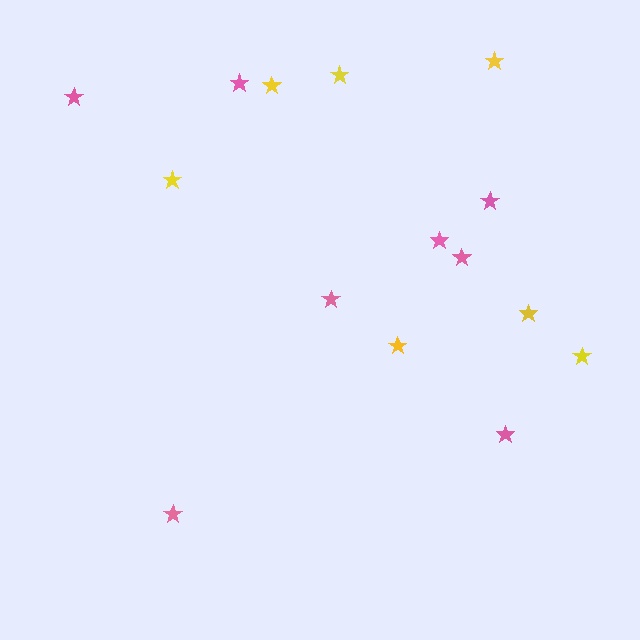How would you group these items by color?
There are 2 groups: one group of yellow stars (7) and one group of pink stars (8).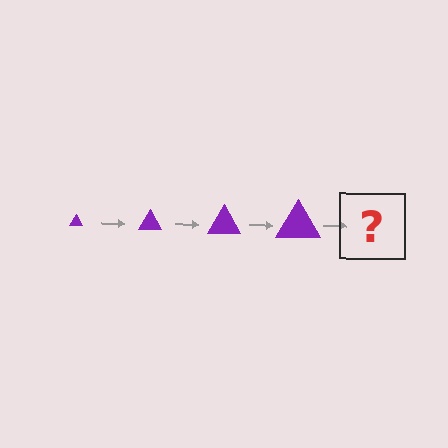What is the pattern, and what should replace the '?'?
The pattern is that the triangle gets progressively larger each step. The '?' should be a purple triangle, larger than the previous one.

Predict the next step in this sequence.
The next step is a purple triangle, larger than the previous one.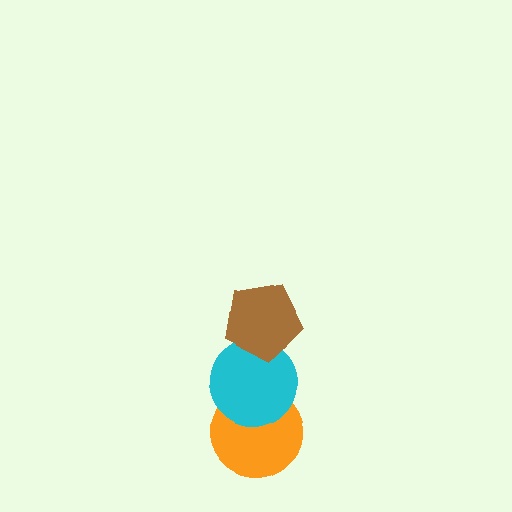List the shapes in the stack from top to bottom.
From top to bottom: the brown pentagon, the cyan circle, the orange circle.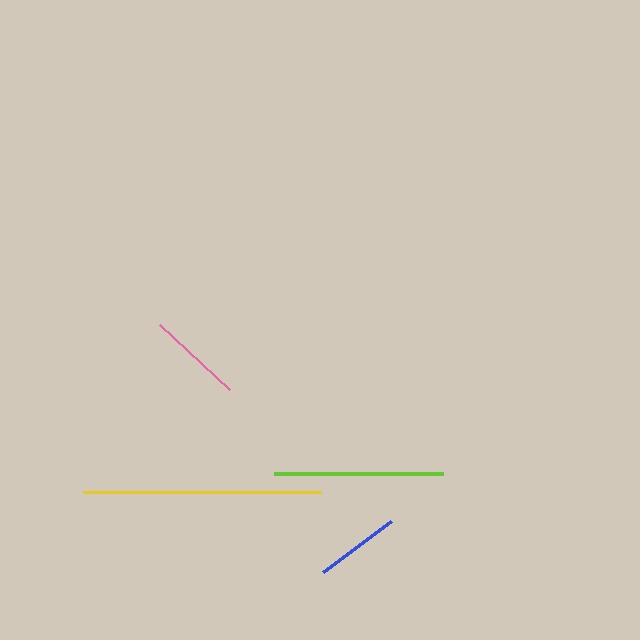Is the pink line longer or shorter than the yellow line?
The yellow line is longer than the pink line.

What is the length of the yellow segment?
The yellow segment is approximately 238 pixels long.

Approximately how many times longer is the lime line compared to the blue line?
The lime line is approximately 2.0 times the length of the blue line.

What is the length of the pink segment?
The pink segment is approximately 96 pixels long.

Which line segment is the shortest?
The blue line is the shortest at approximately 85 pixels.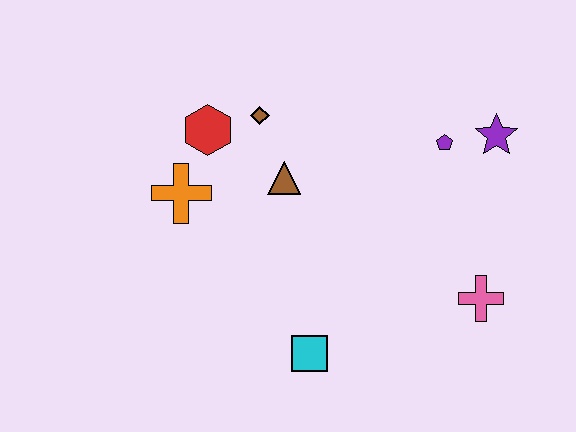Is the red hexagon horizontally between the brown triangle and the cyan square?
No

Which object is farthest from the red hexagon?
The pink cross is farthest from the red hexagon.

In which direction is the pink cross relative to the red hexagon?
The pink cross is to the right of the red hexagon.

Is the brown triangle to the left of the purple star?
Yes